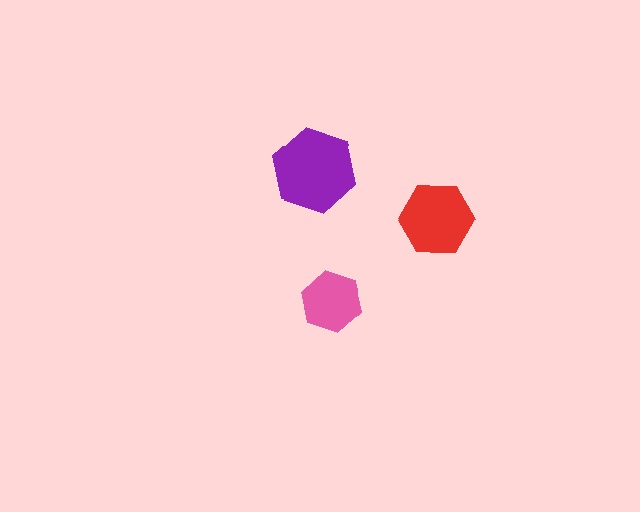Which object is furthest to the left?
The purple hexagon is leftmost.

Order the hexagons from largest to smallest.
the purple one, the red one, the pink one.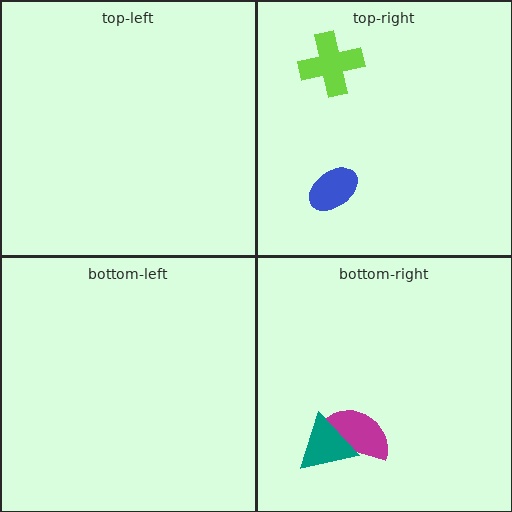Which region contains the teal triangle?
The bottom-right region.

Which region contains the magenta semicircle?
The bottom-right region.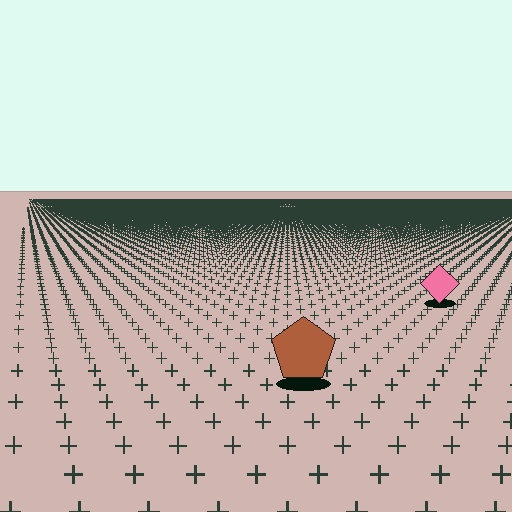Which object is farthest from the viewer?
The pink diamond is farthest from the viewer. It appears smaller and the ground texture around it is denser.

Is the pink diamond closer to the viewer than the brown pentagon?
No. The brown pentagon is closer — you can tell from the texture gradient: the ground texture is coarser near it.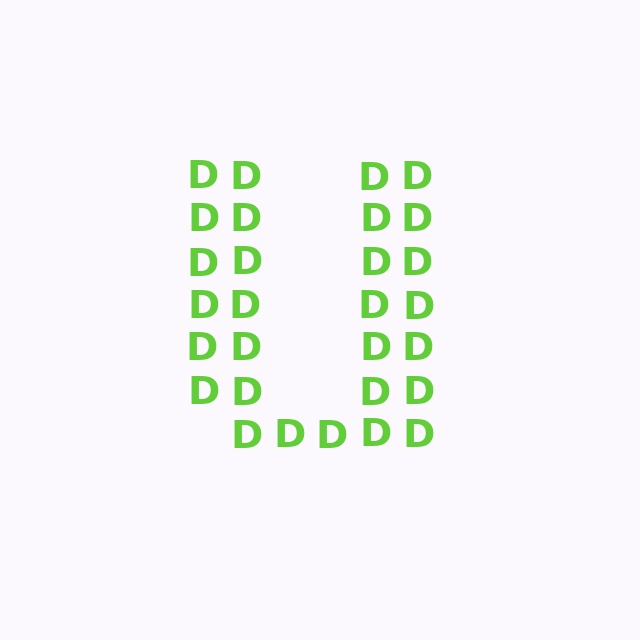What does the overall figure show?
The overall figure shows the letter U.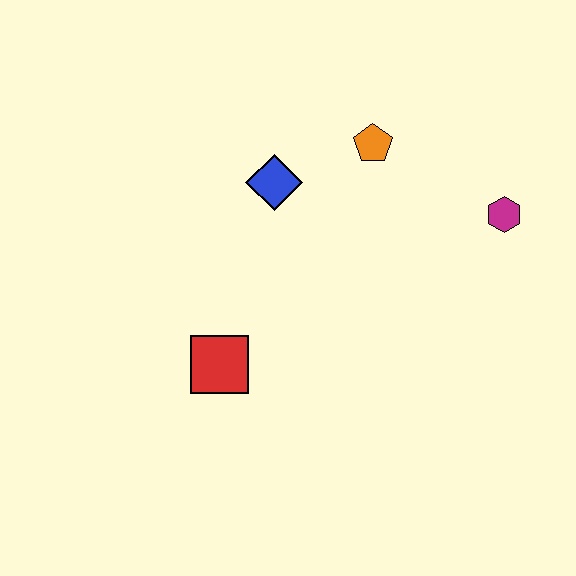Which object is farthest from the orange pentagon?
The red square is farthest from the orange pentagon.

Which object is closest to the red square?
The blue diamond is closest to the red square.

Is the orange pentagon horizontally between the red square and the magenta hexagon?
Yes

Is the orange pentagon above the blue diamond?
Yes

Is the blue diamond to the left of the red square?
No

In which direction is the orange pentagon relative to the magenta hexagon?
The orange pentagon is to the left of the magenta hexagon.